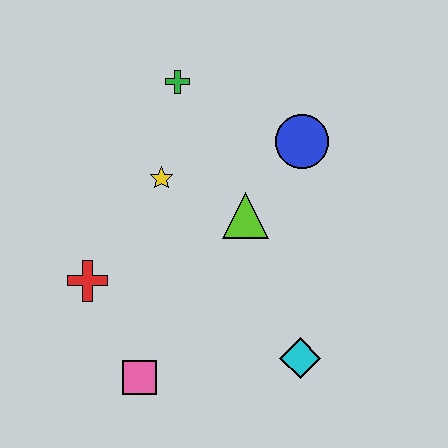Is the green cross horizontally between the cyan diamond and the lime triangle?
No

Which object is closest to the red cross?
The pink square is closest to the red cross.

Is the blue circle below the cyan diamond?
No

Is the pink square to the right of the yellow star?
No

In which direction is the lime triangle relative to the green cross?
The lime triangle is below the green cross.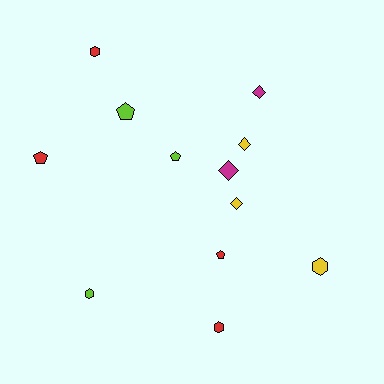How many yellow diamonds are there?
There are 2 yellow diamonds.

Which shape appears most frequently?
Pentagon, with 4 objects.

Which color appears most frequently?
Red, with 4 objects.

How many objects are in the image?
There are 12 objects.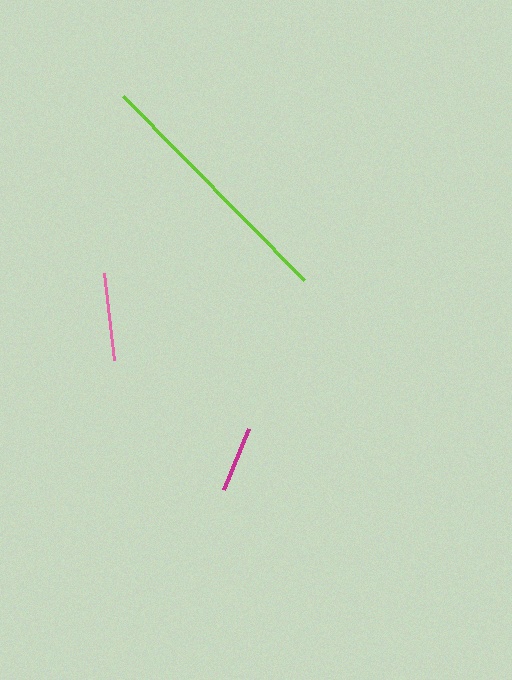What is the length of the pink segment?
The pink segment is approximately 87 pixels long.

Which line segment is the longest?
The lime line is the longest at approximately 258 pixels.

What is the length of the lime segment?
The lime segment is approximately 258 pixels long.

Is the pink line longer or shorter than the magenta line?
The pink line is longer than the magenta line.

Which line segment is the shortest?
The magenta line is the shortest at approximately 66 pixels.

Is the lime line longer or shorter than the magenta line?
The lime line is longer than the magenta line.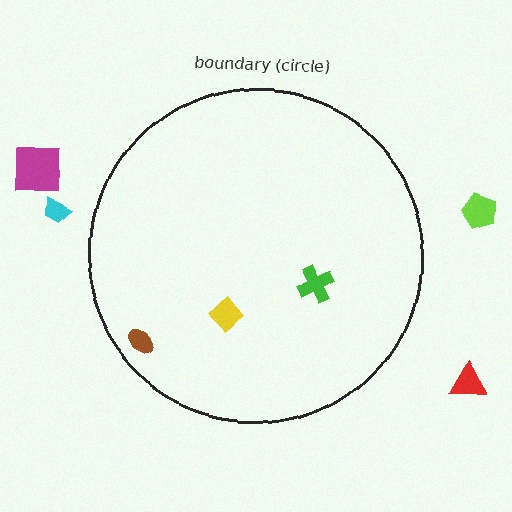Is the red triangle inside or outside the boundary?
Outside.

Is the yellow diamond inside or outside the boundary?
Inside.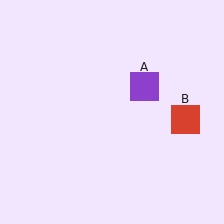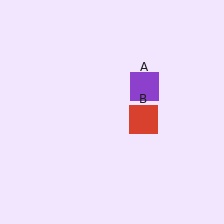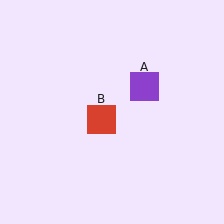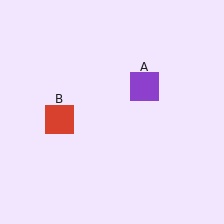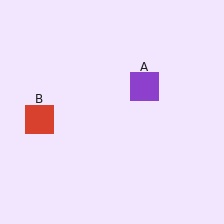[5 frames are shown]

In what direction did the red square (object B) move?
The red square (object B) moved left.